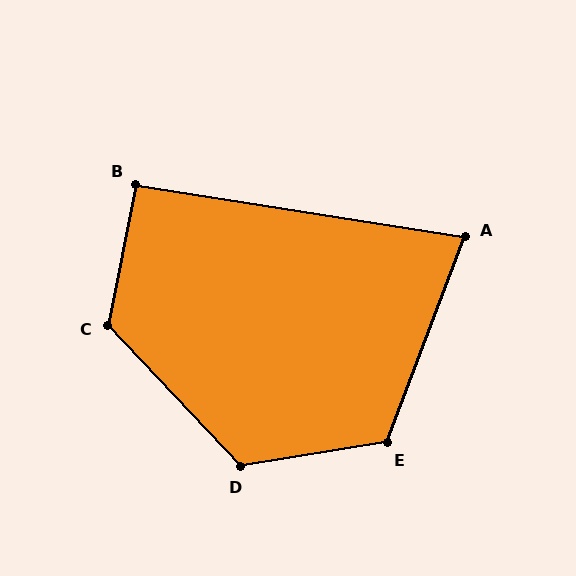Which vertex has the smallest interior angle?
A, at approximately 78 degrees.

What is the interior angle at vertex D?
Approximately 124 degrees (obtuse).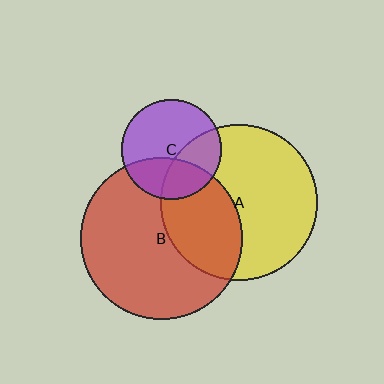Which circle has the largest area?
Circle B (red).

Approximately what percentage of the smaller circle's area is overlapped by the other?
Approximately 35%.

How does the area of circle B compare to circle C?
Approximately 2.6 times.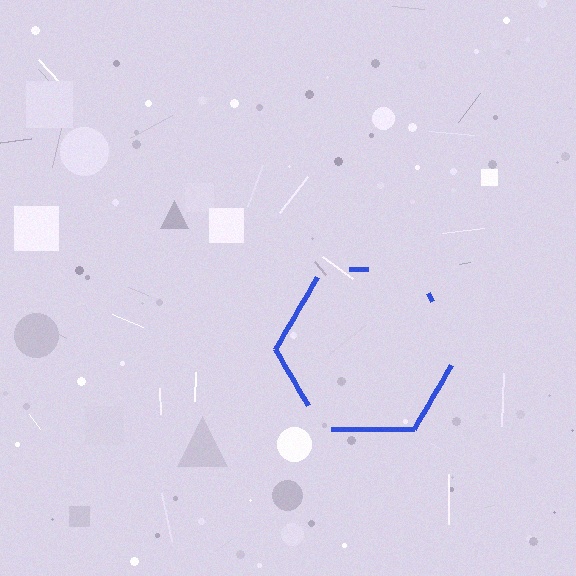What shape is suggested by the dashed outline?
The dashed outline suggests a hexagon.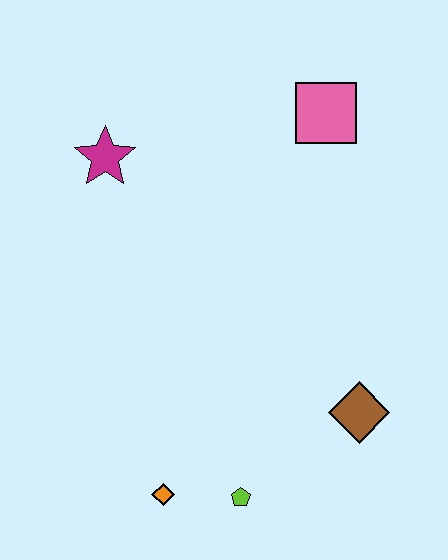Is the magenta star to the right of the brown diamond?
No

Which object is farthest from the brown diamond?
The magenta star is farthest from the brown diamond.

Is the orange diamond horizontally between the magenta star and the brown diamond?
Yes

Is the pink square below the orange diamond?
No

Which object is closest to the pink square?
The magenta star is closest to the pink square.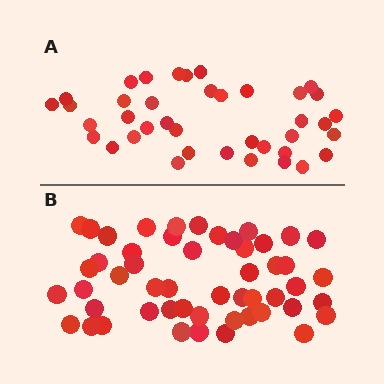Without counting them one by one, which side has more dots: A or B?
Region B (the bottom region) has more dots.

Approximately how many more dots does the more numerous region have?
Region B has roughly 12 or so more dots than region A.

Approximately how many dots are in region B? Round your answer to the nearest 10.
About 50 dots. (The exact count is 51, which rounds to 50.)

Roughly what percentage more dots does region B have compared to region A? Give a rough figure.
About 30% more.